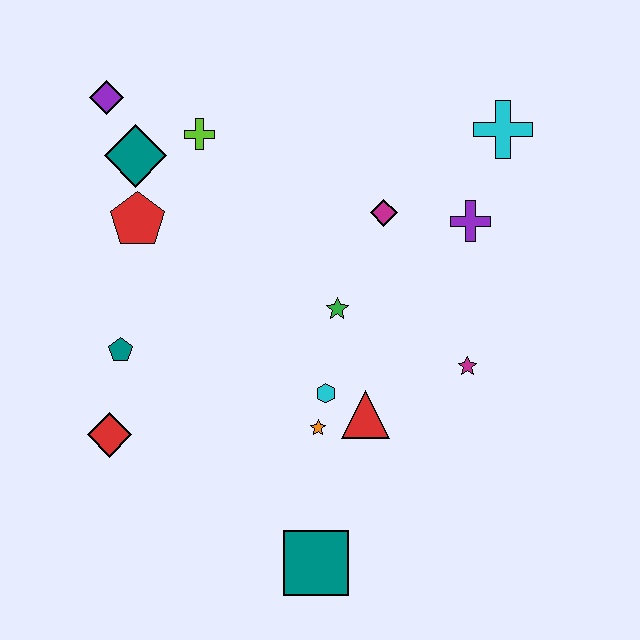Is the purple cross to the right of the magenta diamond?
Yes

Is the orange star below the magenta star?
Yes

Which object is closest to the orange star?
The cyan hexagon is closest to the orange star.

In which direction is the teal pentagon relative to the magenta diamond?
The teal pentagon is to the left of the magenta diamond.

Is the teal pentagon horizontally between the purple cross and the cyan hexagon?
No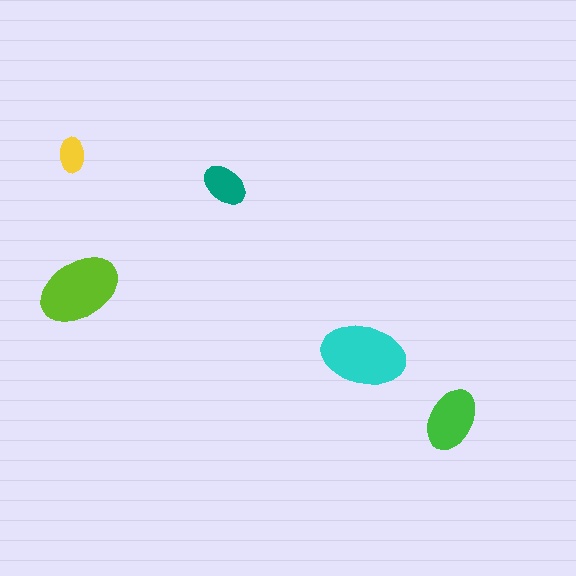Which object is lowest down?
The green ellipse is bottommost.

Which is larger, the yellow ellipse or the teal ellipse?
The teal one.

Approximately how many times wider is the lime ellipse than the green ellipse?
About 1.5 times wider.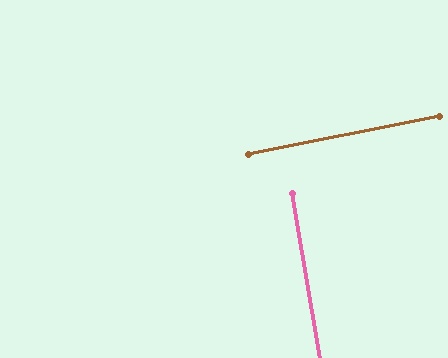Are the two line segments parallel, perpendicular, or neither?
Perpendicular — they meet at approximately 89°.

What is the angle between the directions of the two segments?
Approximately 89 degrees.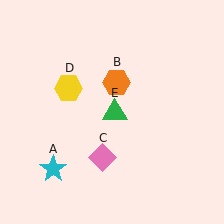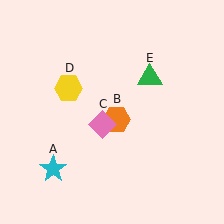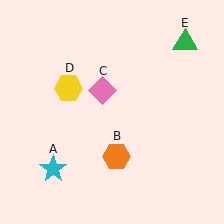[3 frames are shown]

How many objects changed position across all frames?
3 objects changed position: orange hexagon (object B), pink diamond (object C), green triangle (object E).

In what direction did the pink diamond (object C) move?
The pink diamond (object C) moved up.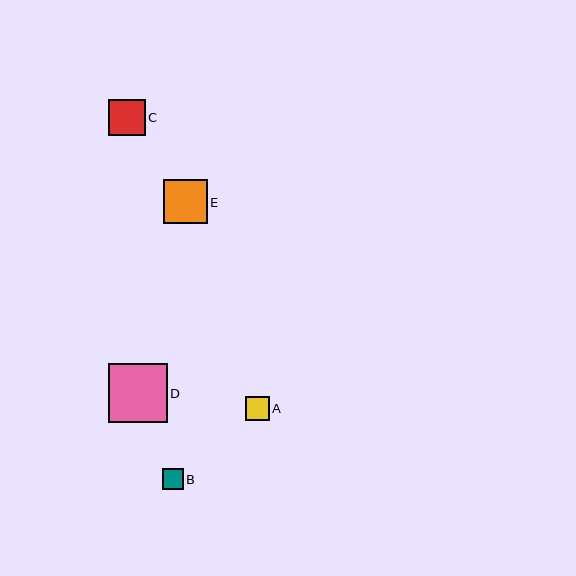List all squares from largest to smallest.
From largest to smallest: D, E, C, A, B.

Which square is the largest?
Square D is the largest with a size of approximately 59 pixels.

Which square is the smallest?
Square B is the smallest with a size of approximately 21 pixels.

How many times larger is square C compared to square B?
Square C is approximately 1.7 times the size of square B.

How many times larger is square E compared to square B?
Square E is approximately 2.1 times the size of square B.